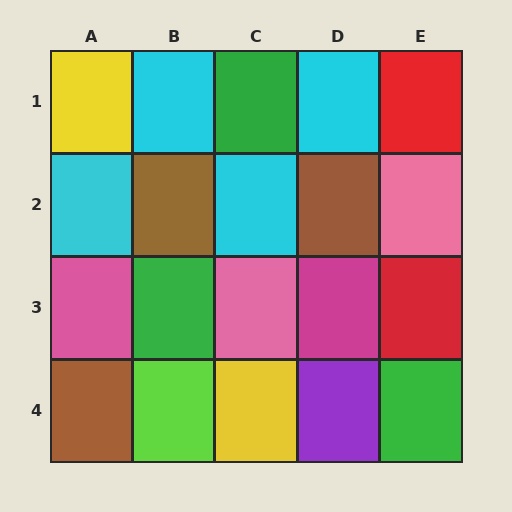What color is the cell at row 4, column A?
Brown.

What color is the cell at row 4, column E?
Green.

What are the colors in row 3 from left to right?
Pink, green, pink, magenta, red.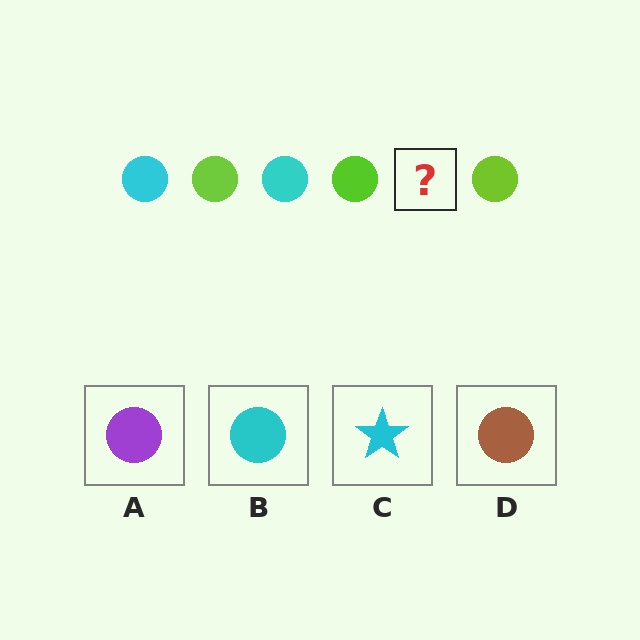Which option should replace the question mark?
Option B.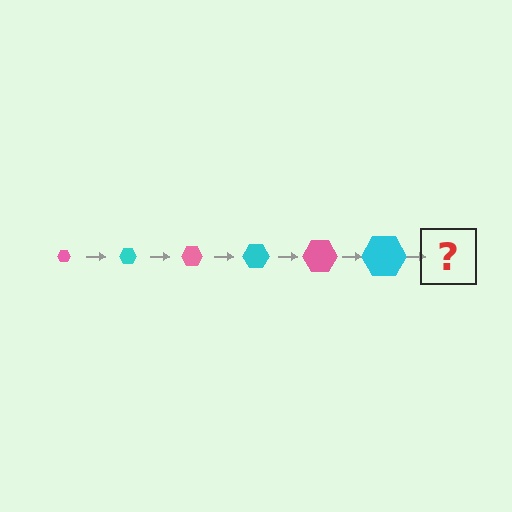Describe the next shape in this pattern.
It should be a pink hexagon, larger than the previous one.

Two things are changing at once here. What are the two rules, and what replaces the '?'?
The two rules are that the hexagon grows larger each step and the color cycles through pink and cyan. The '?' should be a pink hexagon, larger than the previous one.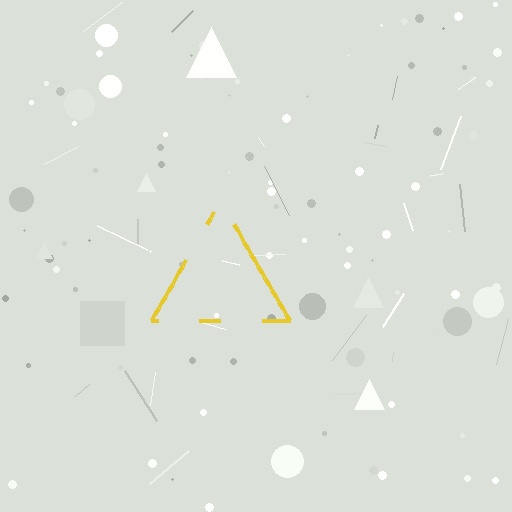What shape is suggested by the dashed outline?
The dashed outline suggests a triangle.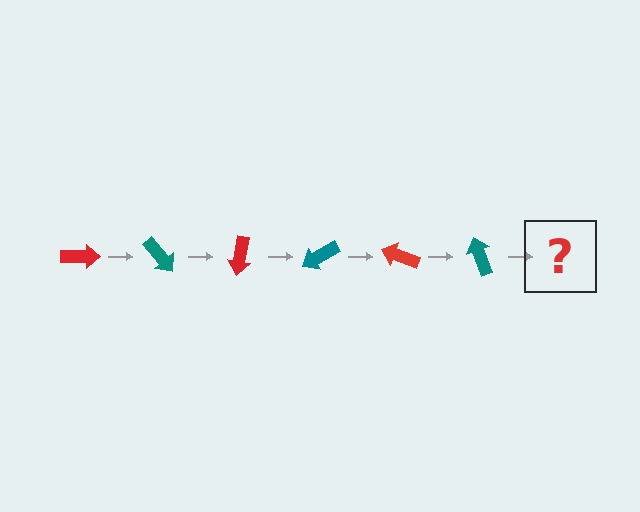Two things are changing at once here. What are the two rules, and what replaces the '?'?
The two rules are that it rotates 50 degrees each step and the color cycles through red and teal. The '?' should be a red arrow, rotated 300 degrees from the start.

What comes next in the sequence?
The next element should be a red arrow, rotated 300 degrees from the start.